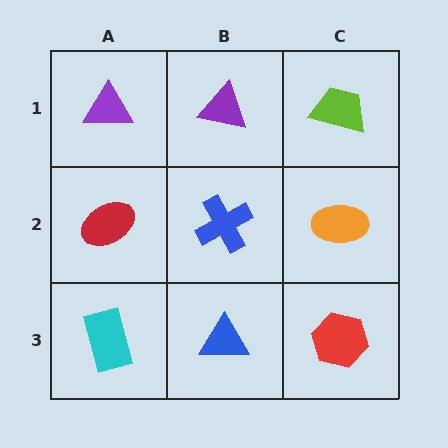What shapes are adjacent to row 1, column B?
A blue cross (row 2, column B), a purple triangle (row 1, column A), a lime trapezoid (row 1, column C).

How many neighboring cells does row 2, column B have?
4.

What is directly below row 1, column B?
A blue cross.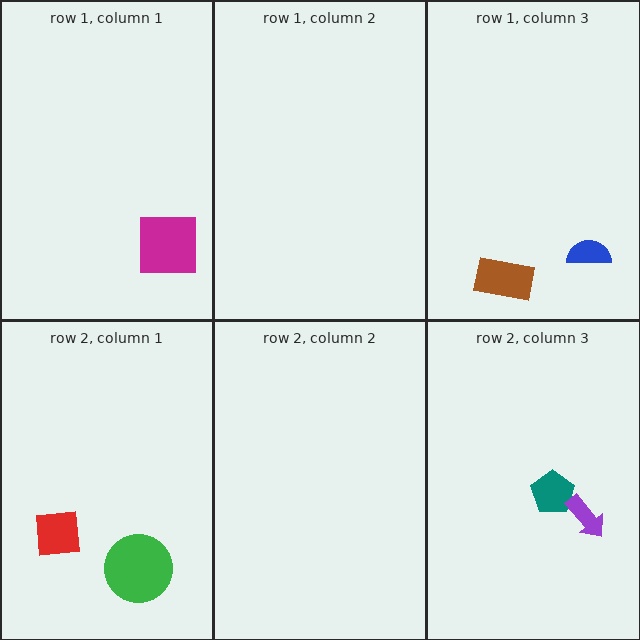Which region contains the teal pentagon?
The row 2, column 3 region.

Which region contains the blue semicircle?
The row 1, column 3 region.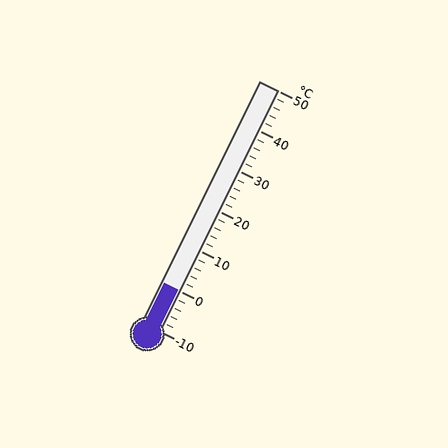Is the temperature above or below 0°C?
The temperature is at 0°C.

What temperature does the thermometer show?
The thermometer shows approximately 0°C.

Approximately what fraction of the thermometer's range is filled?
The thermometer is filled to approximately 15% of its range.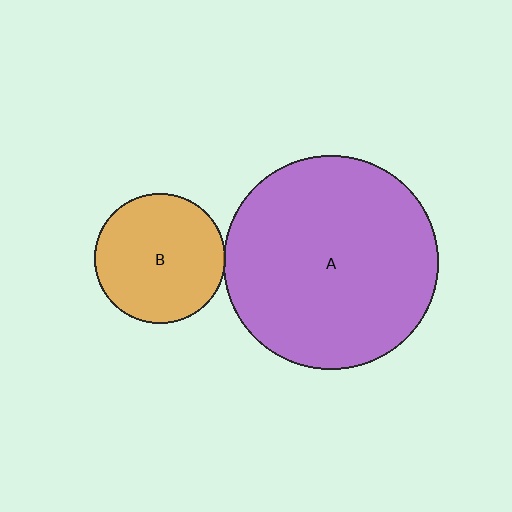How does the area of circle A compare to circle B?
Approximately 2.7 times.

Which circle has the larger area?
Circle A (purple).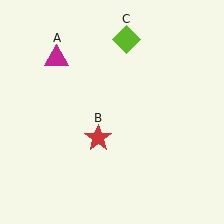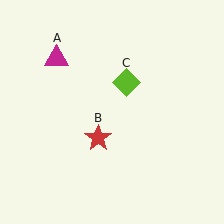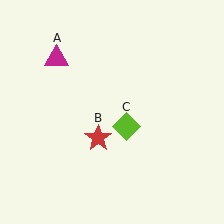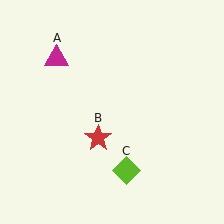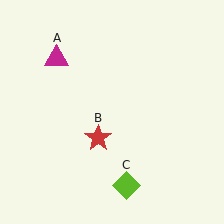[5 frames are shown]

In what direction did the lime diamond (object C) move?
The lime diamond (object C) moved down.